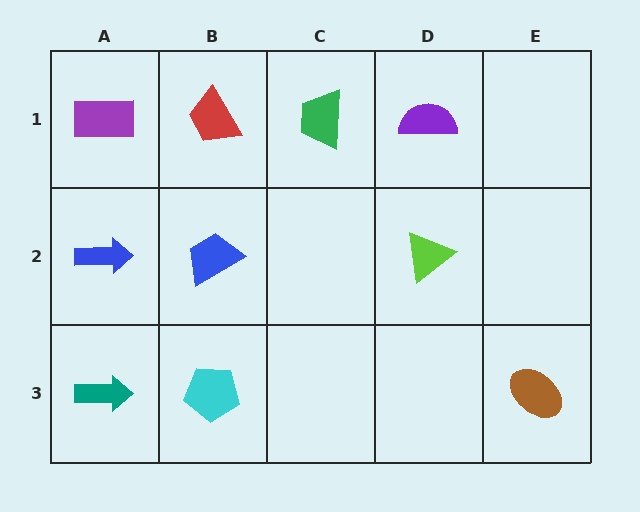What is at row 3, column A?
A teal arrow.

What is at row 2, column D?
A lime triangle.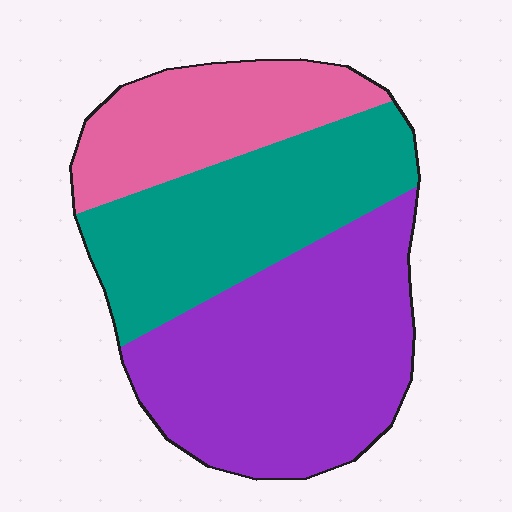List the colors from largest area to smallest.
From largest to smallest: purple, teal, pink.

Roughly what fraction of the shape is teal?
Teal takes up between a quarter and a half of the shape.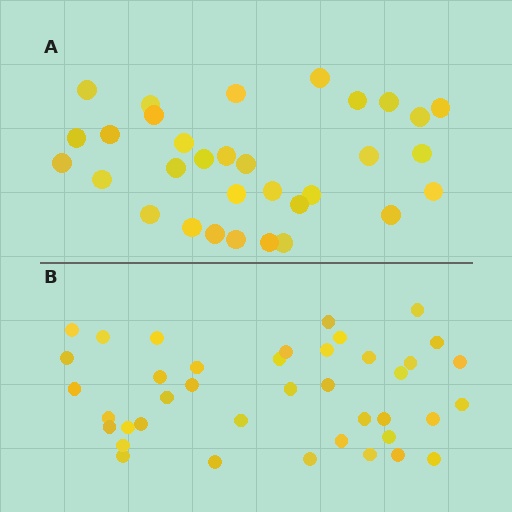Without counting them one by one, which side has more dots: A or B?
Region B (the bottom region) has more dots.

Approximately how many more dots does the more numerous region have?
Region B has roughly 8 or so more dots than region A.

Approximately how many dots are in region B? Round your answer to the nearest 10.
About 40 dots.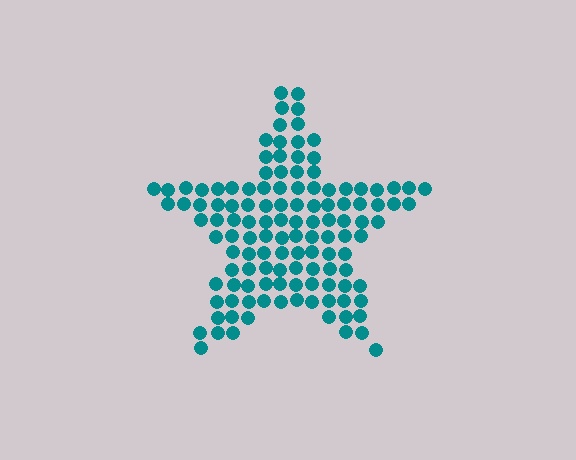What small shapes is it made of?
It is made of small circles.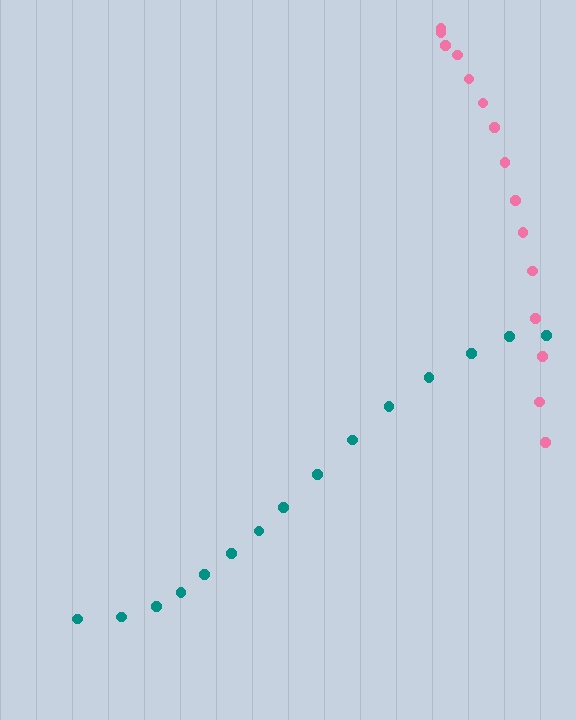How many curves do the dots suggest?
There are 2 distinct paths.